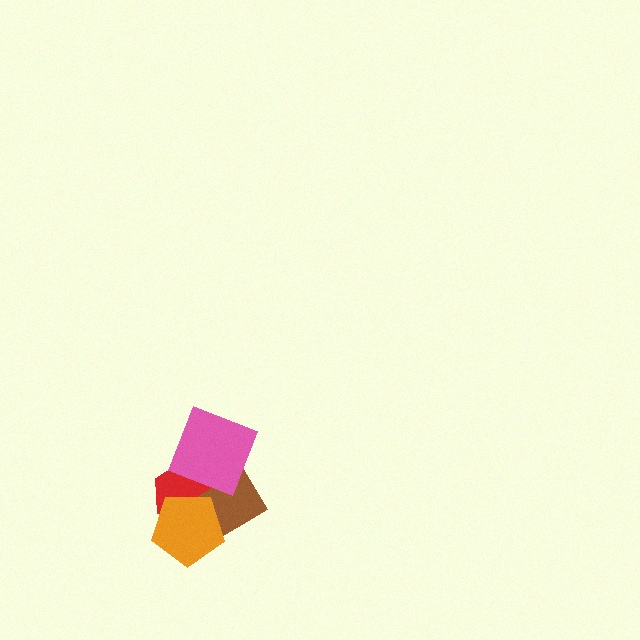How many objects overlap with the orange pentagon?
2 objects overlap with the orange pentagon.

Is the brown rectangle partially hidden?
Yes, it is partially covered by another shape.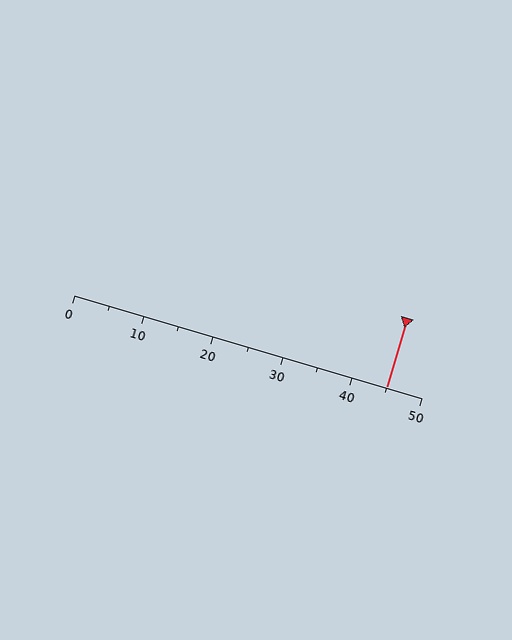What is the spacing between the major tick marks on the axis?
The major ticks are spaced 10 apart.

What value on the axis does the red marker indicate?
The marker indicates approximately 45.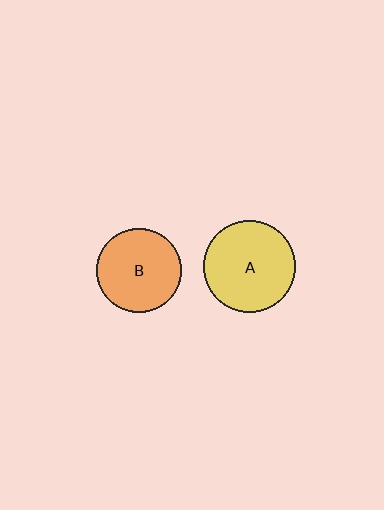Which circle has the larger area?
Circle A (yellow).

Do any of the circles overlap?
No, none of the circles overlap.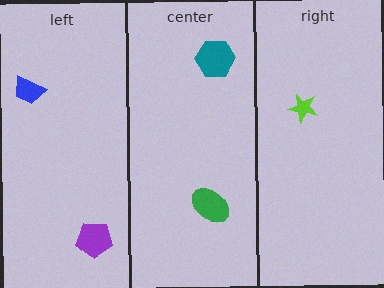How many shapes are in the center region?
2.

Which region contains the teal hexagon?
The center region.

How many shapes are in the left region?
2.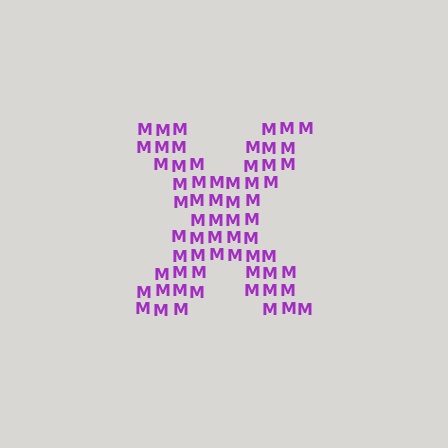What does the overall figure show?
The overall figure shows the letter X.